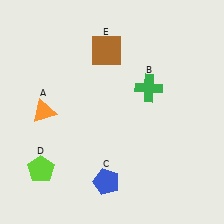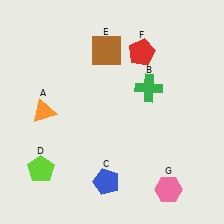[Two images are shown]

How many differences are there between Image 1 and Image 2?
There are 2 differences between the two images.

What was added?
A red pentagon (F), a pink hexagon (G) were added in Image 2.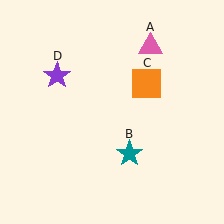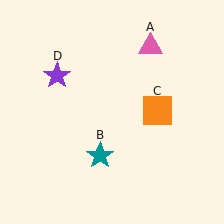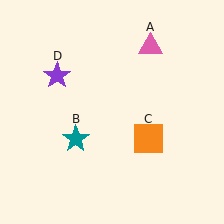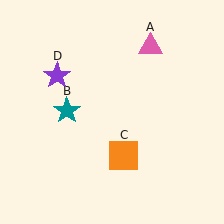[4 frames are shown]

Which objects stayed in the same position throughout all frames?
Pink triangle (object A) and purple star (object D) remained stationary.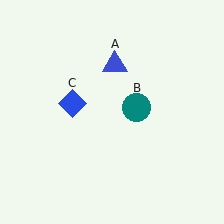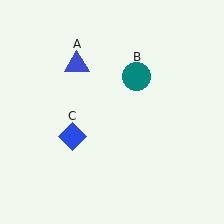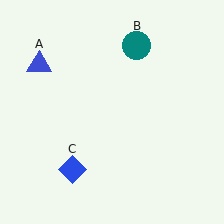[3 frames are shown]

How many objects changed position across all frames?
3 objects changed position: blue triangle (object A), teal circle (object B), blue diamond (object C).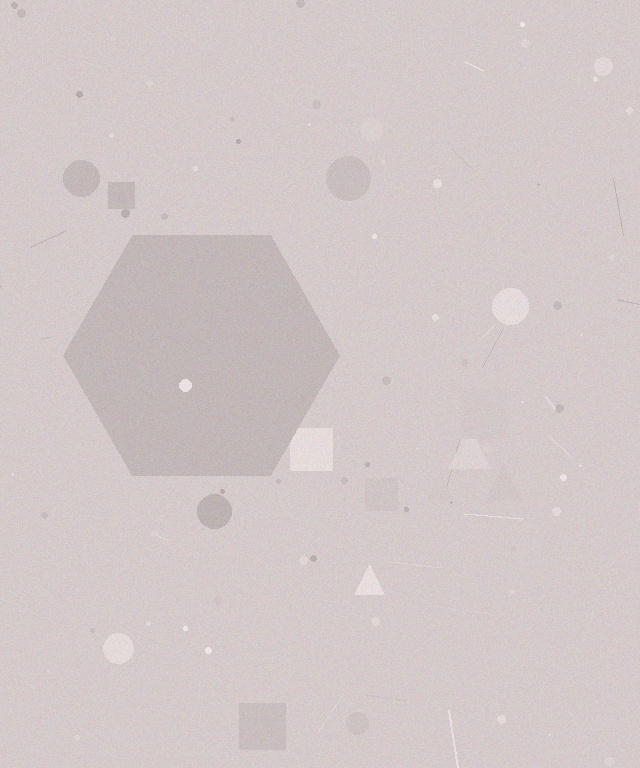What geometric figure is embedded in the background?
A hexagon is embedded in the background.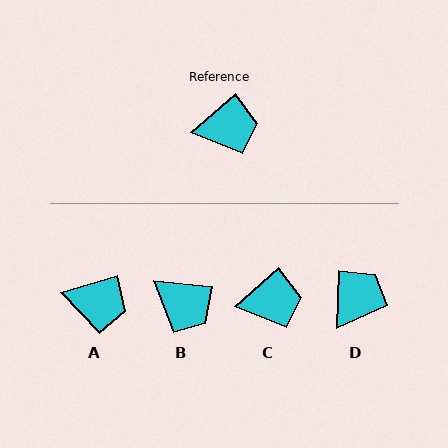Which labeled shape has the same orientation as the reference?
C.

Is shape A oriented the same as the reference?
No, it is off by about 24 degrees.